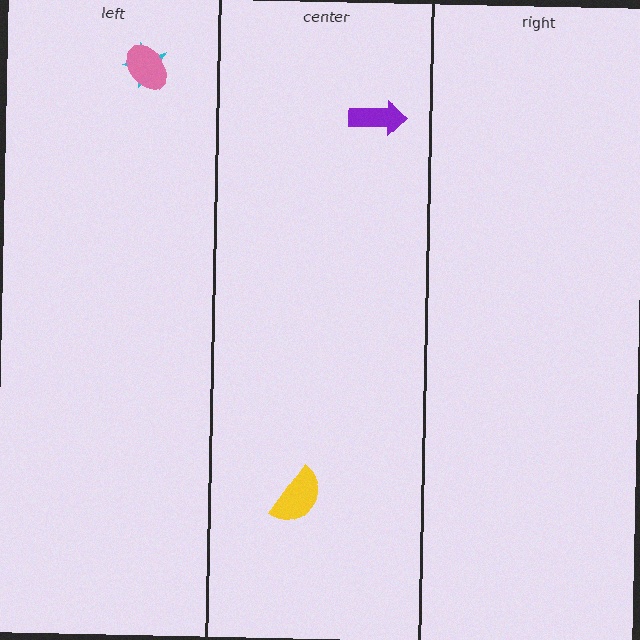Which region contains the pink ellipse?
The left region.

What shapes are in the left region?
The cyan star, the pink ellipse.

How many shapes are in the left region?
2.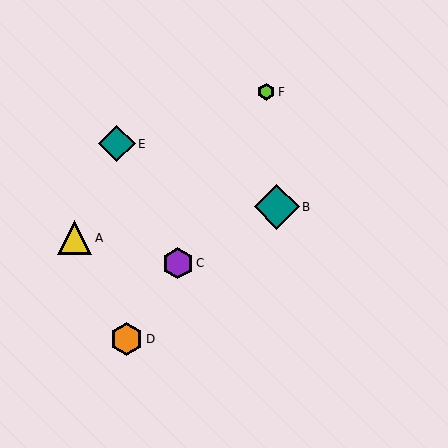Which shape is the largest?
The teal diamond (labeled B) is the largest.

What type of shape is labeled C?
Shape C is a purple hexagon.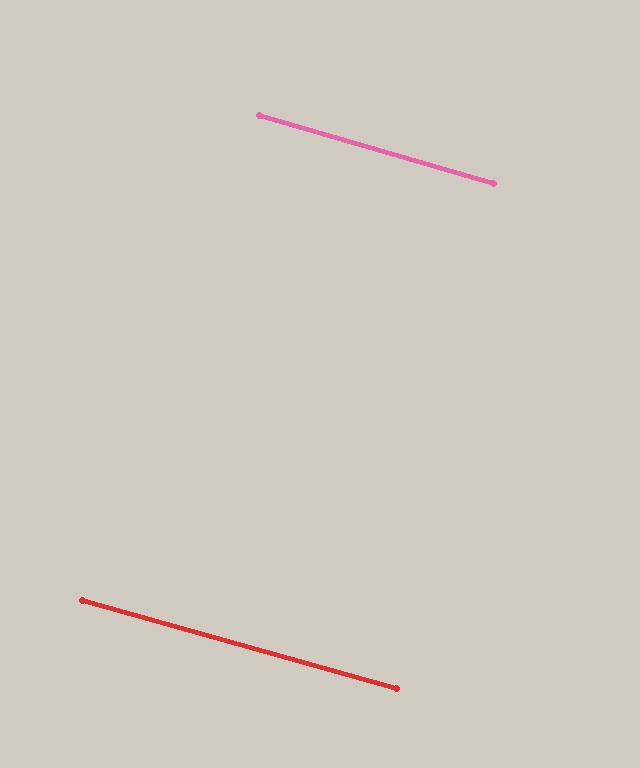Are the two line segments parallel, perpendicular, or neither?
Parallel — their directions differ by only 0.7°.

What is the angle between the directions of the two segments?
Approximately 1 degree.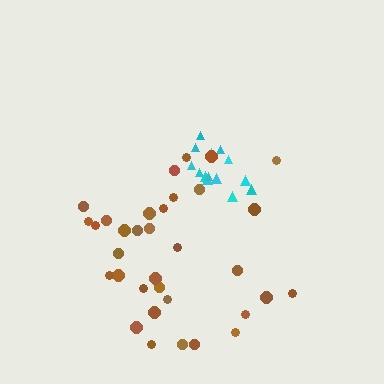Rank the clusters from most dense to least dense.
cyan, brown.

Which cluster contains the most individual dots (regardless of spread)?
Brown (34).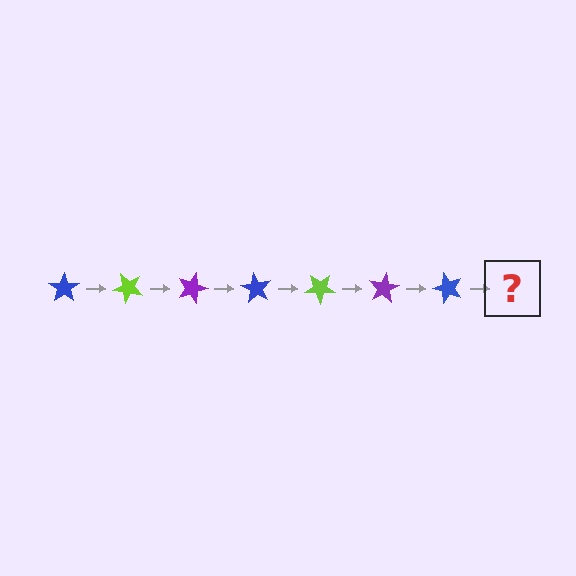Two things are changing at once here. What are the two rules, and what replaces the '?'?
The two rules are that it rotates 45 degrees each step and the color cycles through blue, lime, and purple. The '?' should be a lime star, rotated 315 degrees from the start.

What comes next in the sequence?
The next element should be a lime star, rotated 315 degrees from the start.